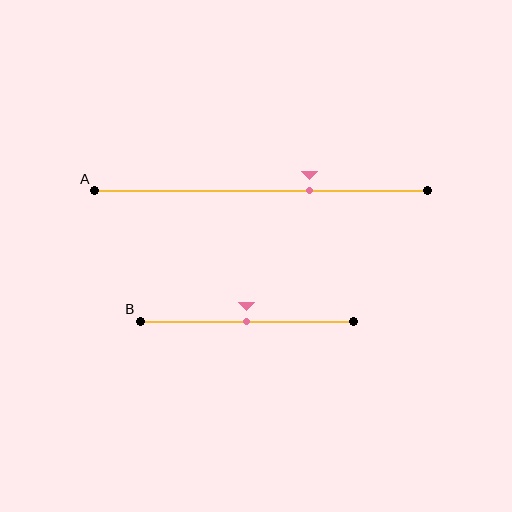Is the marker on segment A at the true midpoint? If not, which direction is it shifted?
No, the marker on segment A is shifted to the right by about 15% of the segment length.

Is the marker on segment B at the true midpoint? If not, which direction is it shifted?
Yes, the marker on segment B is at the true midpoint.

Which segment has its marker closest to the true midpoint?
Segment B has its marker closest to the true midpoint.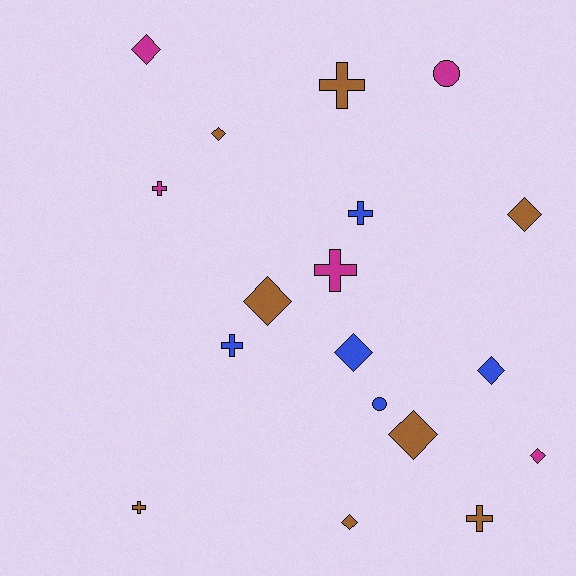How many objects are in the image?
There are 18 objects.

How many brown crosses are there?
There are 3 brown crosses.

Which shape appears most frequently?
Diamond, with 9 objects.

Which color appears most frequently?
Brown, with 8 objects.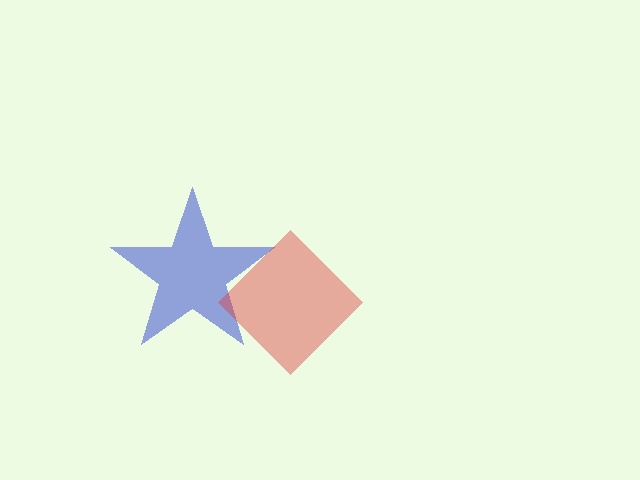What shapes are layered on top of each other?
The layered shapes are: a blue star, a red diamond.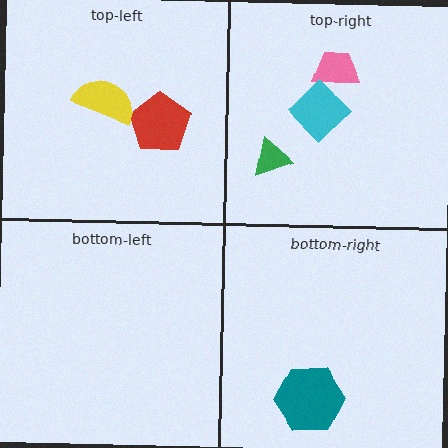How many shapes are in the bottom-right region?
1.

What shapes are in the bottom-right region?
The teal hexagon.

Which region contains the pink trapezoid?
The top-right region.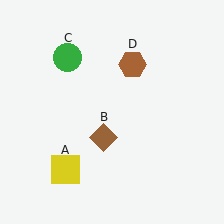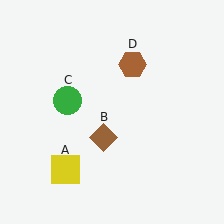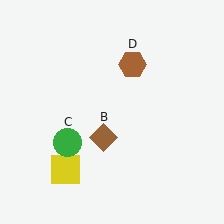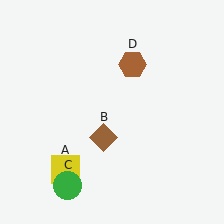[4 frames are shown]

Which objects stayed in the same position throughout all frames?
Yellow square (object A) and brown diamond (object B) and brown hexagon (object D) remained stationary.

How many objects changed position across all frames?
1 object changed position: green circle (object C).